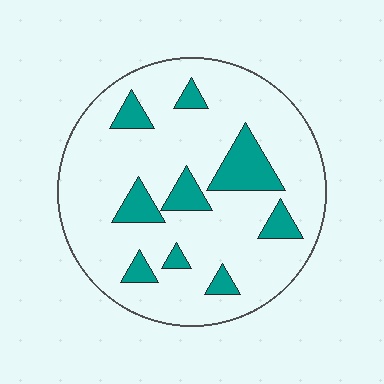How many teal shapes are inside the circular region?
9.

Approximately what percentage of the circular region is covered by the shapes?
Approximately 15%.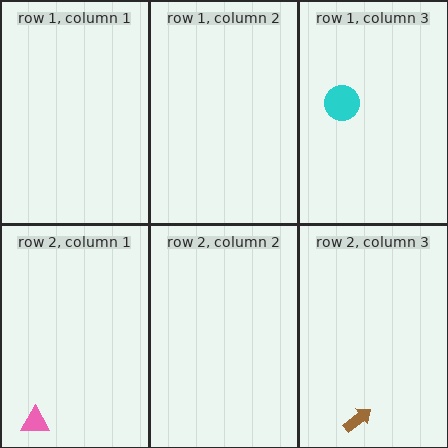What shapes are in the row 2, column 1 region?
The pink triangle.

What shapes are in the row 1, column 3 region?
The cyan circle.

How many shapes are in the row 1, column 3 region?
1.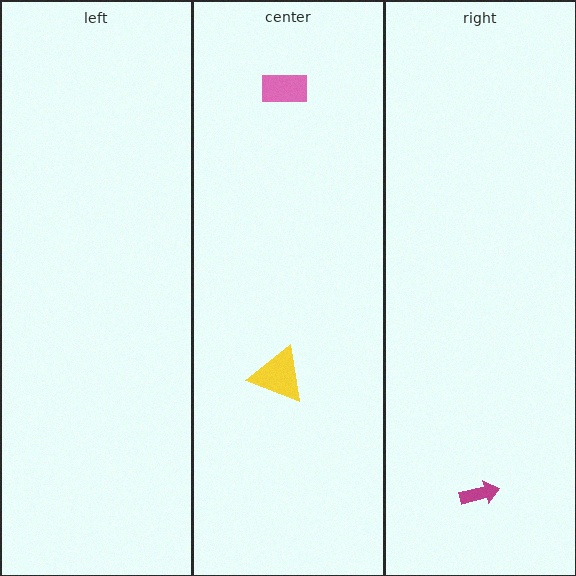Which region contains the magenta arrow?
The right region.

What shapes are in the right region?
The magenta arrow.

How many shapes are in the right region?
1.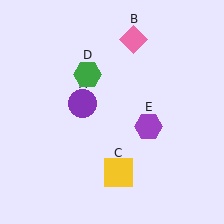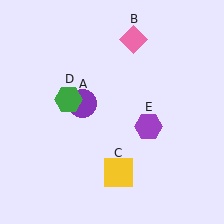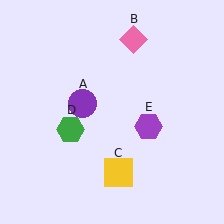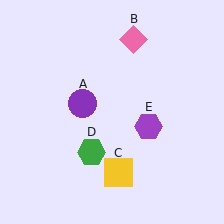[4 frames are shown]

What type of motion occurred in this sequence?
The green hexagon (object D) rotated counterclockwise around the center of the scene.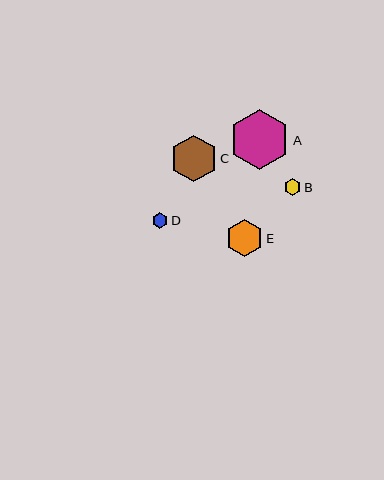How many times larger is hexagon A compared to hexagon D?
Hexagon A is approximately 3.8 times the size of hexagon D.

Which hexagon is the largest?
Hexagon A is the largest with a size of approximately 60 pixels.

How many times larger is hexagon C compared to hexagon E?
Hexagon C is approximately 1.3 times the size of hexagon E.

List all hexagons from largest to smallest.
From largest to smallest: A, C, E, B, D.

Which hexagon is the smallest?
Hexagon D is the smallest with a size of approximately 16 pixels.